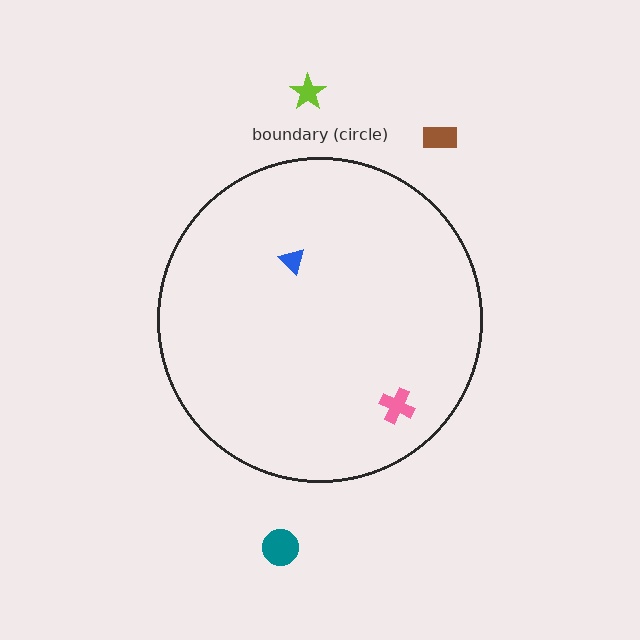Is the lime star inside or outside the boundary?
Outside.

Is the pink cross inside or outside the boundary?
Inside.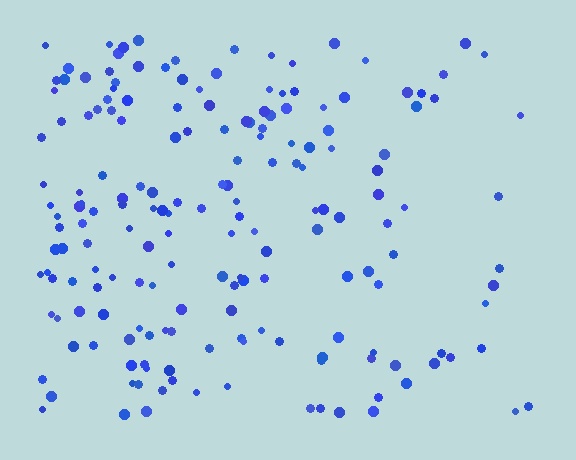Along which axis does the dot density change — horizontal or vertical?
Horizontal.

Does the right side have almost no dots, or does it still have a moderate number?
Still a moderate number, just noticeably fewer than the left.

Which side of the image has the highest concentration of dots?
The left.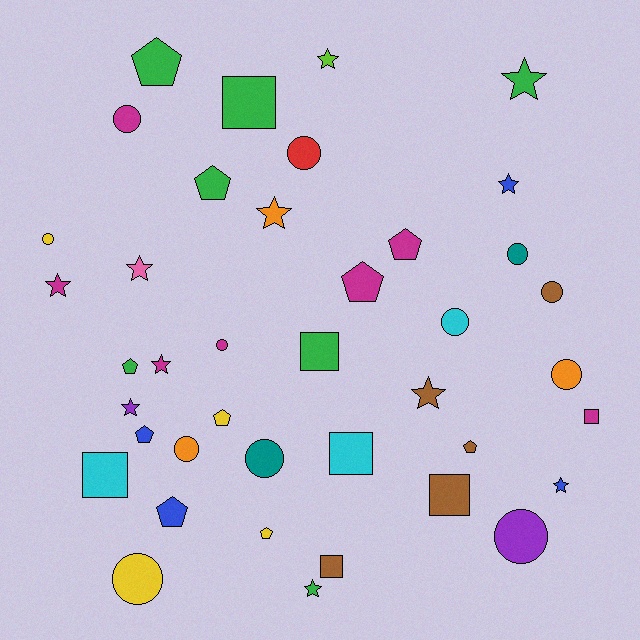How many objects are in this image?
There are 40 objects.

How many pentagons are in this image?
There are 10 pentagons.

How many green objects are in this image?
There are 7 green objects.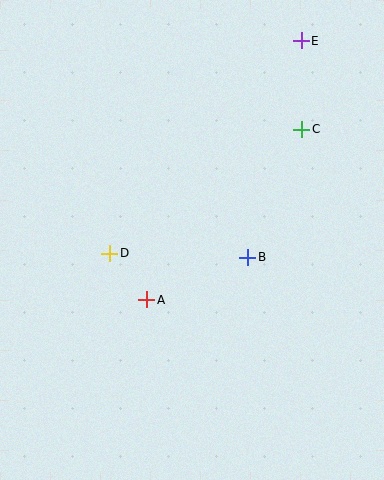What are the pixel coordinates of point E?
Point E is at (301, 41).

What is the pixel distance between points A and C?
The distance between A and C is 231 pixels.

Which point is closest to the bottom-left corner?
Point A is closest to the bottom-left corner.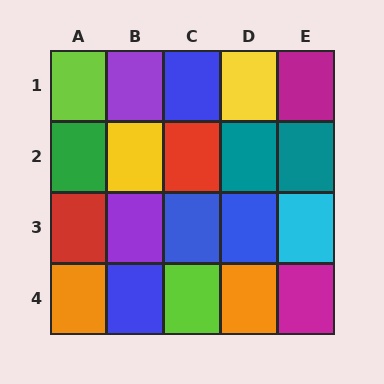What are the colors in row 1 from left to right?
Lime, purple, blue, yellow, magenta.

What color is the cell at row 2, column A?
Green.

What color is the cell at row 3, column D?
Blue.